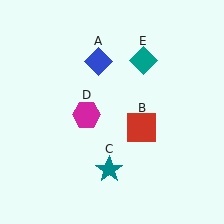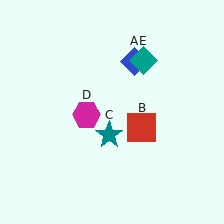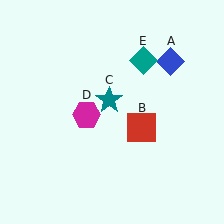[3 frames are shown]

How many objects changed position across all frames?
2 objects changed position: blue diamond (object A), teal star (object C).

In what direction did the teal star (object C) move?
The teal star (object C) moved up.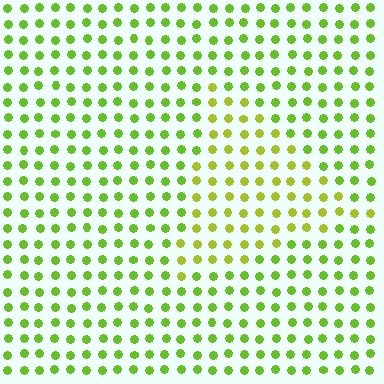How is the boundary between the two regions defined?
The boundary is defined purely by a slight shift in hue (about 25 degrees). Spacing, size, and orientation are identical on both sides.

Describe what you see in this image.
The image is filled with small lime elements in a uniform arrangement. A triangle-shaped region is visible where the elements are tinted to a slightly different hue, forming a subtle color boundary.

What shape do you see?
I see a triangle.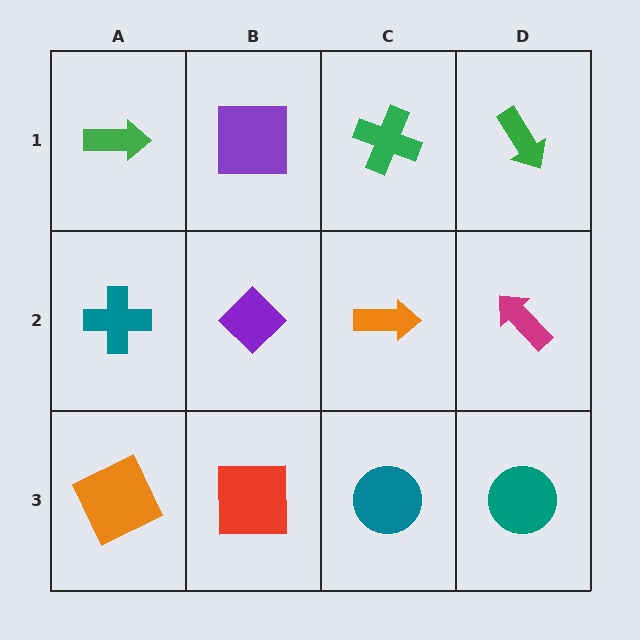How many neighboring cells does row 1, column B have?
3.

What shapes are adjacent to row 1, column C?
An orange arrow (row 2, column C), a purple square (row 1, column B), a green arrow (row 1, column D).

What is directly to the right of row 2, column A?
A purple diamond.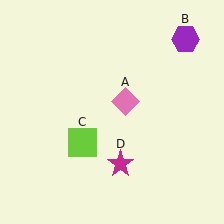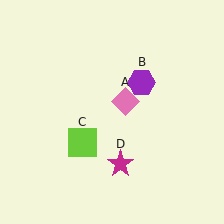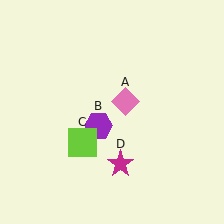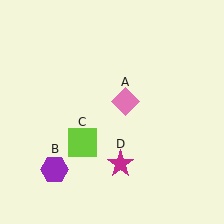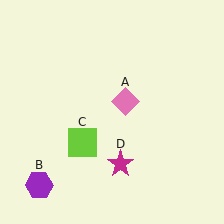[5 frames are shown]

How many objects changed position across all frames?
1 object changed position: purple hexagon (object B).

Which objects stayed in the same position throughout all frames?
Pink diamond (object A) and lime square (object C) and magenta star (object D) remained stationary.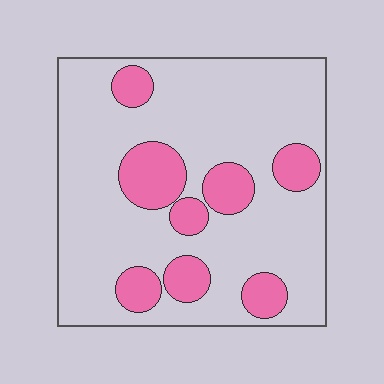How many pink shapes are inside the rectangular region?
8.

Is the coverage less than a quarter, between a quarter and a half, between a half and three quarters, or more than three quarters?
Less than a quarter.